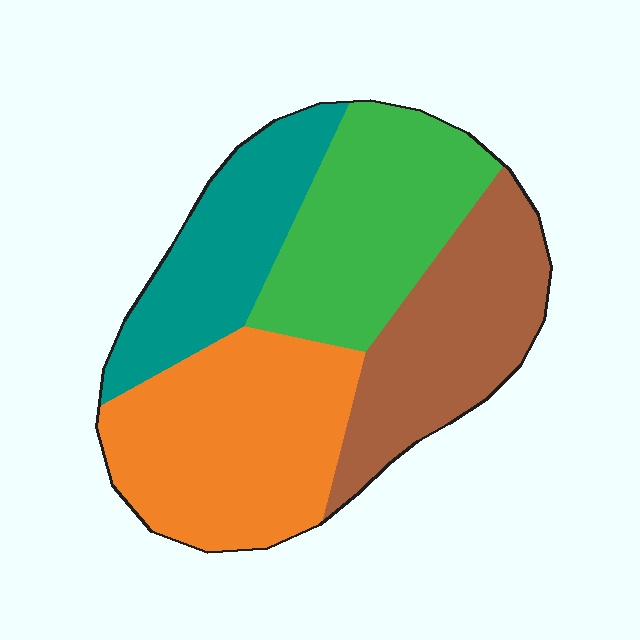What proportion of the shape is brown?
Brown covers roughly 25% of the shape.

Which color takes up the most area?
Orange, at roughly 30%.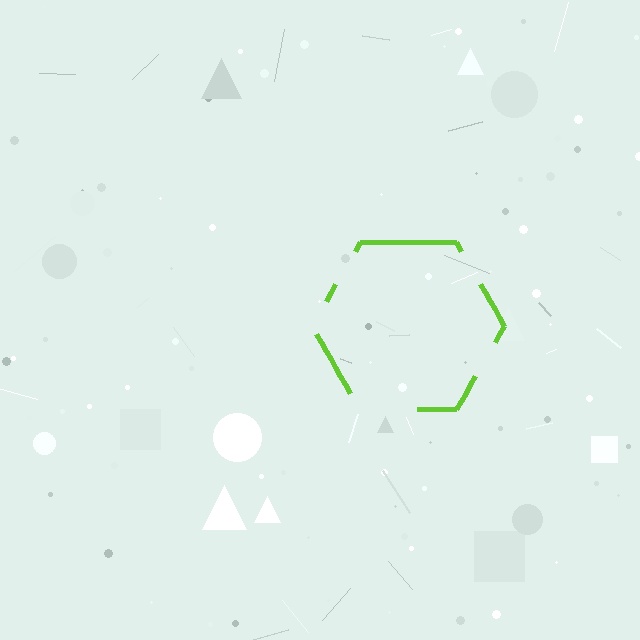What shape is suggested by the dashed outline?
The dashed outline suggests a hexagon.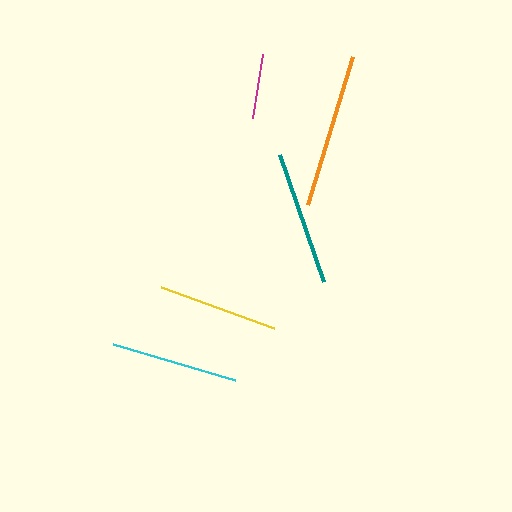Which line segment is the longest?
The orange line is the longest at approximately 154 pixels.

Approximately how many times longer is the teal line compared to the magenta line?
The teal line is approximately 2.1 times the length of the magenta line.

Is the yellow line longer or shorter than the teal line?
The teal line is longer than the yellow line.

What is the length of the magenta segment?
The magenta segment is approximately 65 pixels long.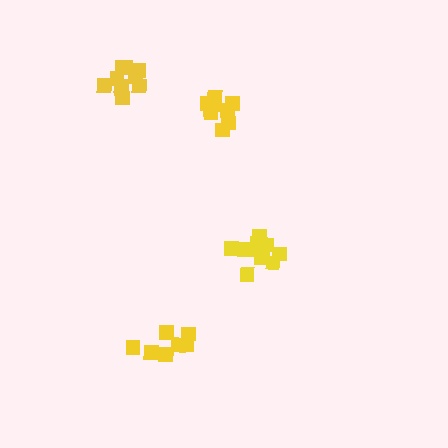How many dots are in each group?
Group 1: 7 dots, Group 2: 11 dots, Group 3: 9 dots, Group 4: 11 dots (38 total).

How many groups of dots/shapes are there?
There are 4 groups.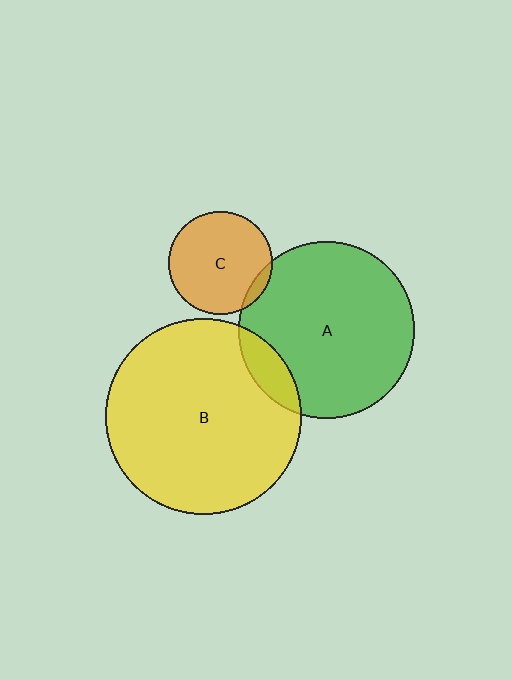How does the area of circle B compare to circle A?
Approximately 1.2 times.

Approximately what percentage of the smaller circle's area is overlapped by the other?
Approximately 5%.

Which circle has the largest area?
Circle B (yellow).